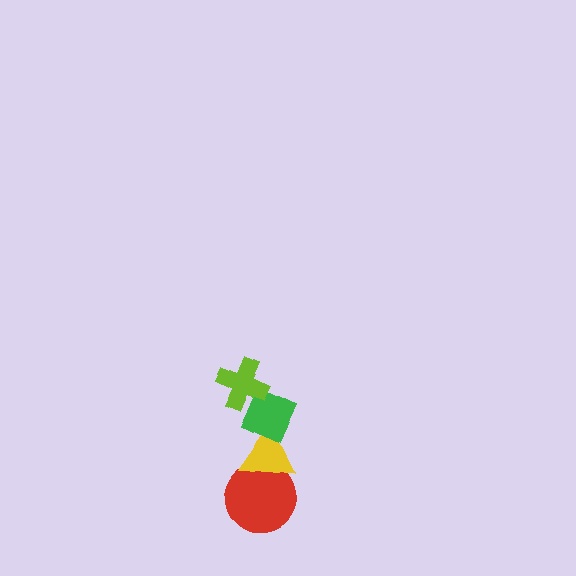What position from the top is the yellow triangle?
The yellow triangle is 3rd from the top.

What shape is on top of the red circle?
The yellow triangle is on top of the red circle.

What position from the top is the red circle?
The red circle is 4th from the top.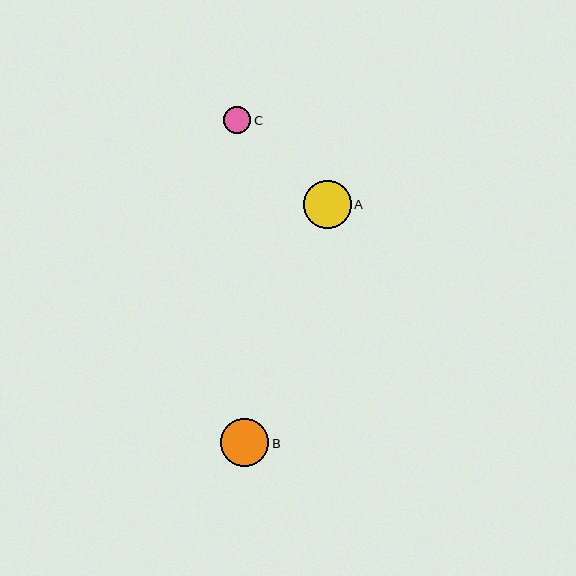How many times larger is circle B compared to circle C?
Circle B is approximately 1.8 times the size of circle C.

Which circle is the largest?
Circle A is the largest with a size of approximately 48 pixels.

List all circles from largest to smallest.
From largest to smallest: A, B, C.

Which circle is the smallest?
Circle C is the smallest with a size of approximately 27 pixels.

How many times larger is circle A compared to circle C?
Circle A is approximately 1.8 times the size of circle C.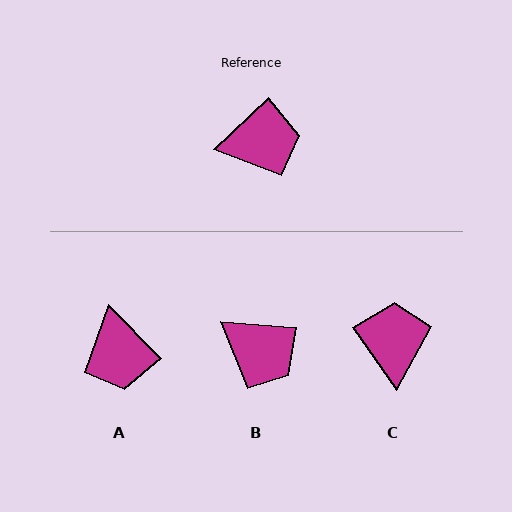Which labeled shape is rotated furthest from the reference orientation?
A, about 89 degrees away.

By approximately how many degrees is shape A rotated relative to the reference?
Approximately 89 degrees clockwise.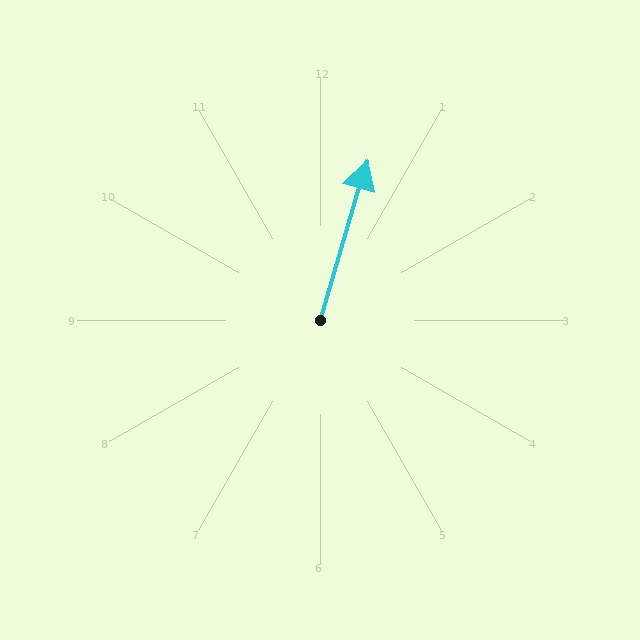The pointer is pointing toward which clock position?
Roughly 1 o'clock.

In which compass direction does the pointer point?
North.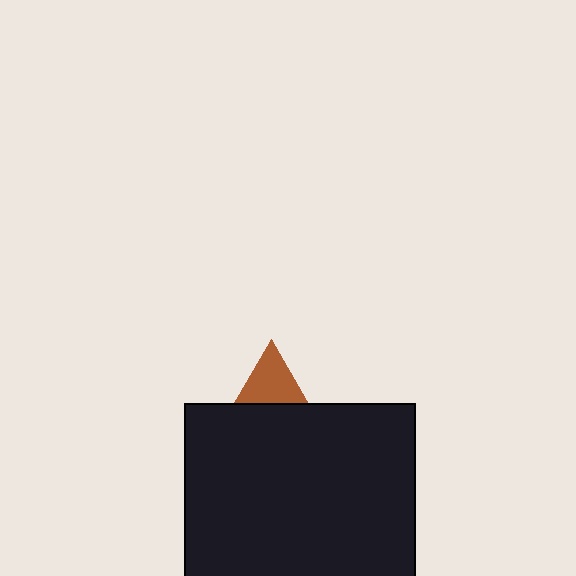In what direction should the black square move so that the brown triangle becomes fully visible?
The black square should move down. That is the shortest direction to clear the overlap and leave the brown triangle fully visible.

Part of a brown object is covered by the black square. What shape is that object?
It is a triangle.